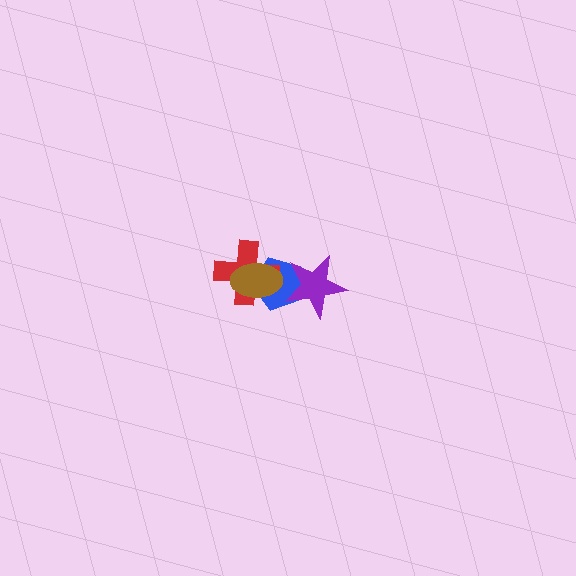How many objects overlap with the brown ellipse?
2 objects overlap with the brown ellipse.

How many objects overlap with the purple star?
1 object overlaps with the purple star.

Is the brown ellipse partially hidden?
No, no other shape covers it.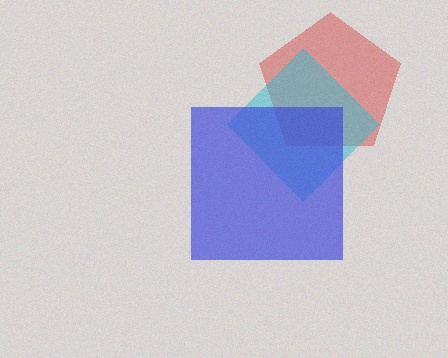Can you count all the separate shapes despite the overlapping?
Yes, there are 3 separate shapes.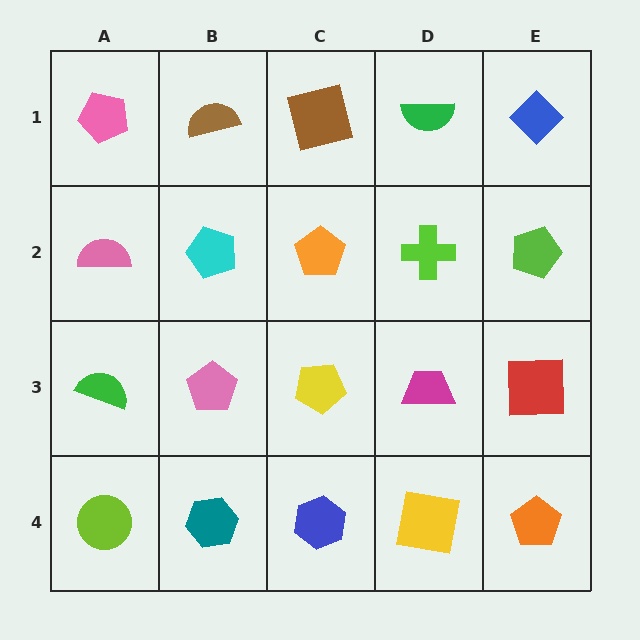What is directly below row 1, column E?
A lime pentagon.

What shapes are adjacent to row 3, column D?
A lime cross (row 2, column D), a yellow square (row 4, column D), a yellow pentagon (row 3, column C), a red square (row 3, column E).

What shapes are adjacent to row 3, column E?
A lime pentagon (row 2, column E), an orange pentagon (row 4, column E), a magenta trapezoid (row 3, column D).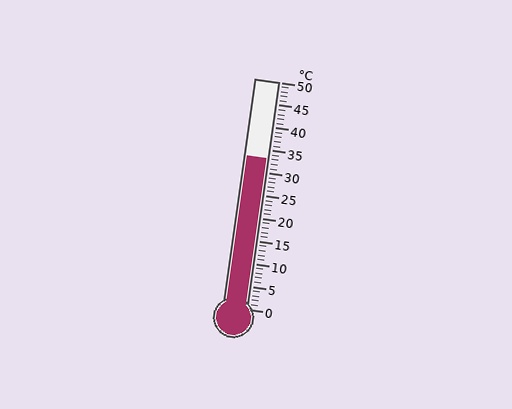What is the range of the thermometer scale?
The thermometer scale ranges from 0°C to 50°C.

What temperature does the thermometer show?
The thermometer shows approximately 33°C.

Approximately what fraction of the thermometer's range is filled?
The thermometer is filled to approximately 65% of its range.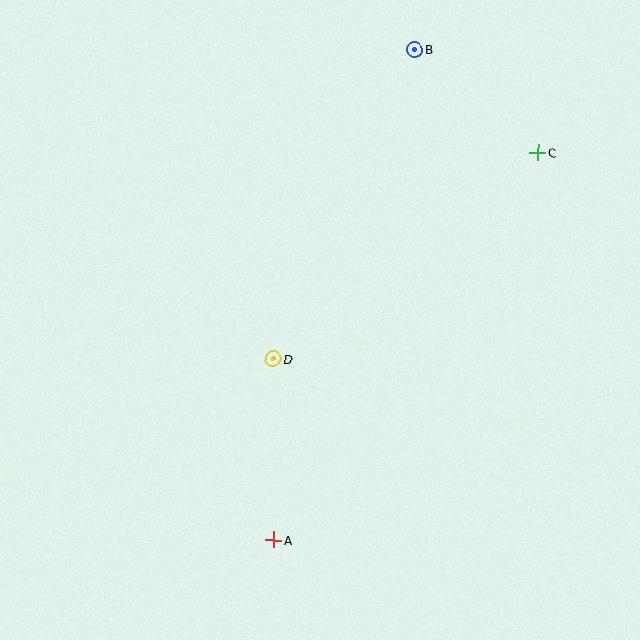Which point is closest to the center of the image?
Point D at (273, 359) is closest to the center.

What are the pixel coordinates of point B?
Point B is at (415, 49).